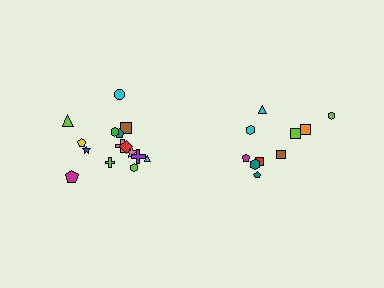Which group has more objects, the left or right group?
The left group.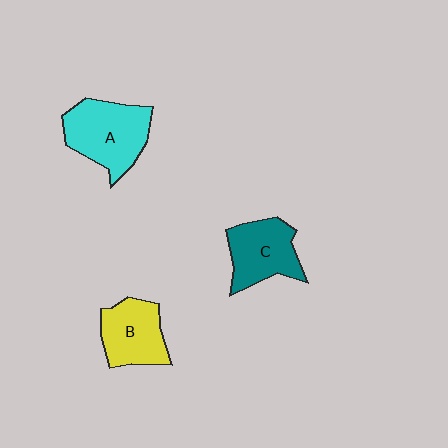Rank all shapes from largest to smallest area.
From largest to smallest: A (cyan), C (teal), B (yellow).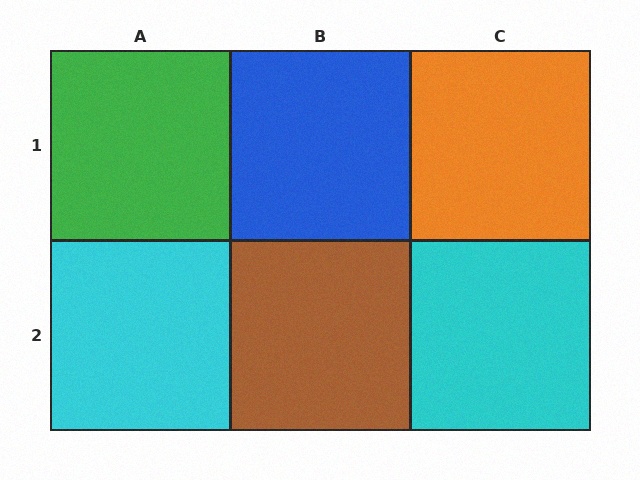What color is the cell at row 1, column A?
Green.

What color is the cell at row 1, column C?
Orange.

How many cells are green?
1 cell is green.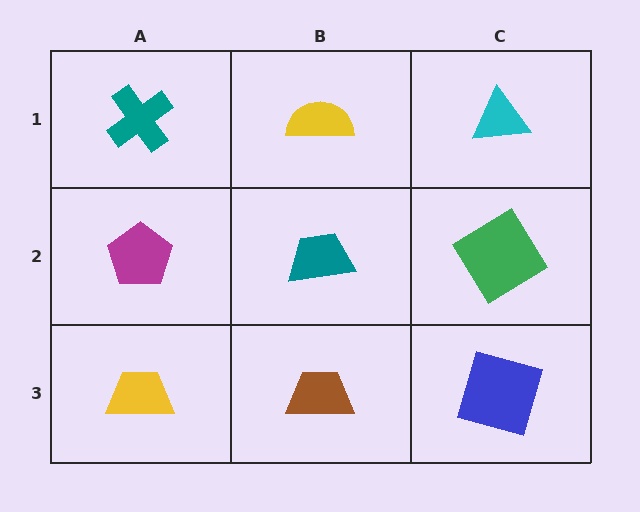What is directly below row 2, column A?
A yellow trapezoid.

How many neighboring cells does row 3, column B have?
3.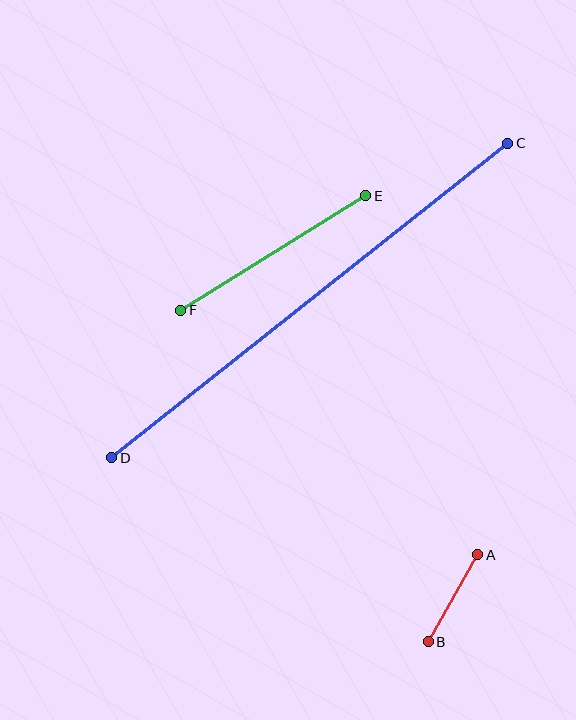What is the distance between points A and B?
The distance is approximately 100 pixels.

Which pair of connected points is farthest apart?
Points C and D are farthest apart.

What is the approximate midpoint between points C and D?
The midpoint is at approximately (310, 300) pixels.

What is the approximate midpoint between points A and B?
The midpoint is at approximately (453, 598) pixels.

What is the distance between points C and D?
The distance is approximately 506 pixels.